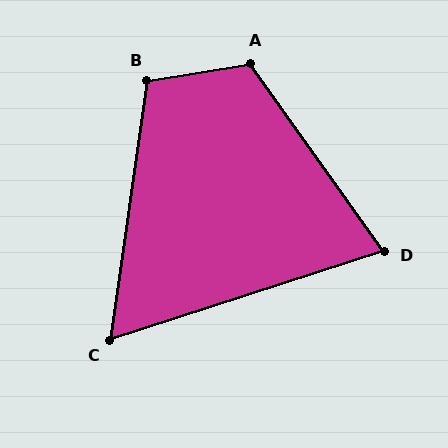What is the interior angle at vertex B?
Approximately 108 degrees (obtuse).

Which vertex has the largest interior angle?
A, at approximately 116 degrees.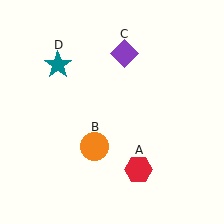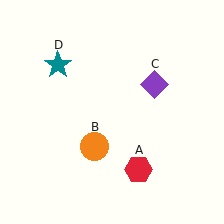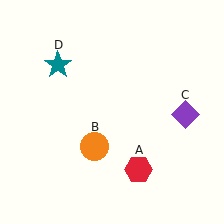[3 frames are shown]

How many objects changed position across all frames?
1 object changed position: purple diamond (object C).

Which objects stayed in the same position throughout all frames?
Red hexagon (object A) and orange circle (object B) and teal star (object D) remained stationary.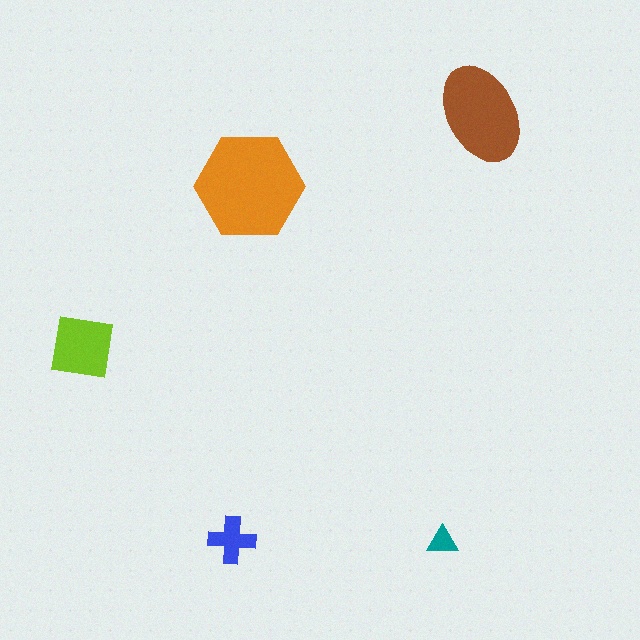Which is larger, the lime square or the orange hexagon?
The orange hexagon.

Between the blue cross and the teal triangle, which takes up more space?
The blue cross.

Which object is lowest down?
The teal triangle is bottommost.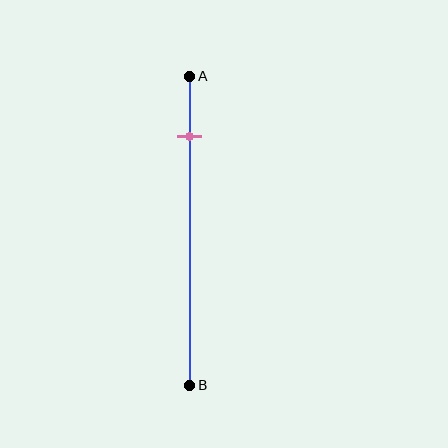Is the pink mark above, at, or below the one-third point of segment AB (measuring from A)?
The pink mark is above the one-third point of segment AB.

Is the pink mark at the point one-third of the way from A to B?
No, the mark is at about 20% from A, not at the 33% one-third point.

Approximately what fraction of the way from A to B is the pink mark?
The pink mark is approximately 20% of the way from A to B.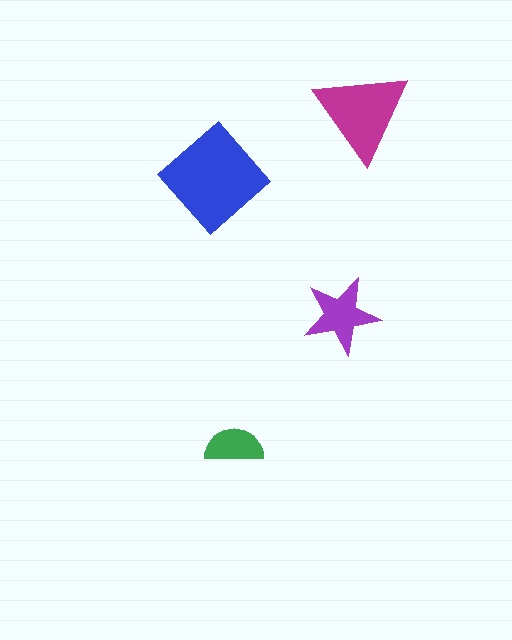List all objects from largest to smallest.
The blue diamond, the magenta triangle, the purple star, the green semicircle.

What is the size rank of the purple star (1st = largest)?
3rd.